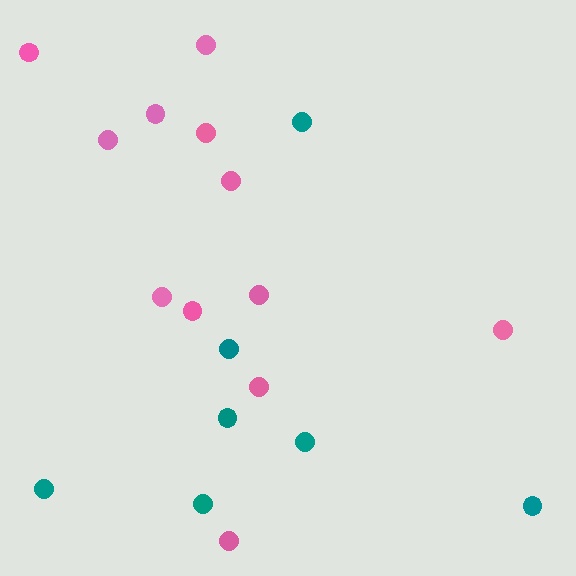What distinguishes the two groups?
There are 2 groups: one group of pink circles (12) and one group of teal circles (7).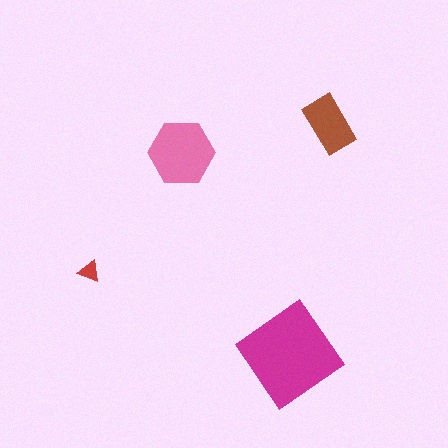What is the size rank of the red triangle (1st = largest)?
4th.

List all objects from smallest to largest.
The red triangle, the brown rectangle, the pink hexagon, the magenta diamond.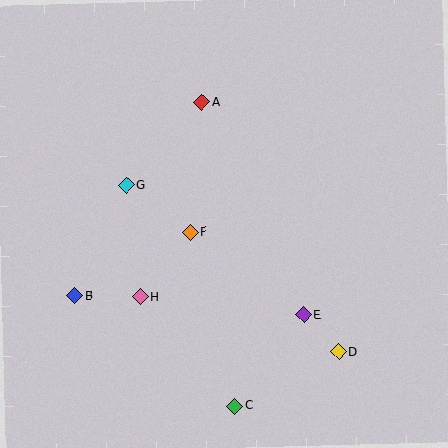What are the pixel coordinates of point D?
Point D is at (339, 352).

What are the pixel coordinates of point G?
Point G is at (126, 185).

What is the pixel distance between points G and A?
The distance between G and A is 112 pixels.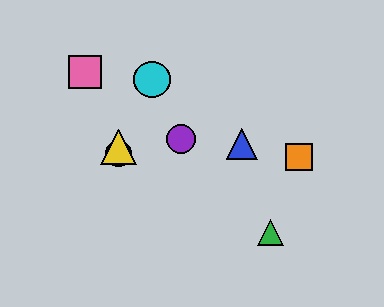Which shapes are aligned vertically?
The red circle, the yellow triangle are aligned vertically.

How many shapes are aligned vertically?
2 shapes (the red circle, the yellow triangle) are aligned vertically.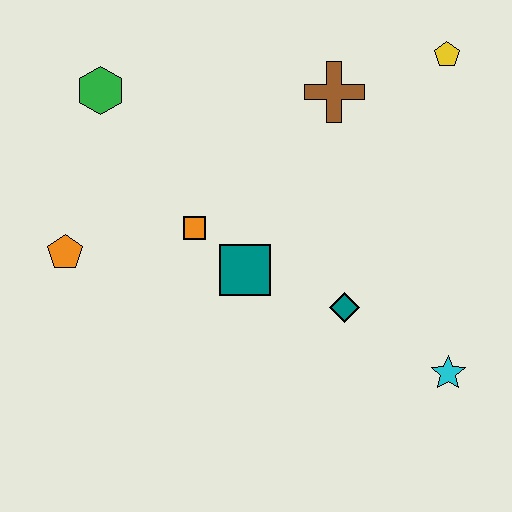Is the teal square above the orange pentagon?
No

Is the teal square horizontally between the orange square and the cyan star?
Yes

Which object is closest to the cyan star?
The teal diamond is closest to the cyan star.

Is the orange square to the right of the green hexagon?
Yes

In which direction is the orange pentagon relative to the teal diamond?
The orange pentagon is to the left of the teal diamond.